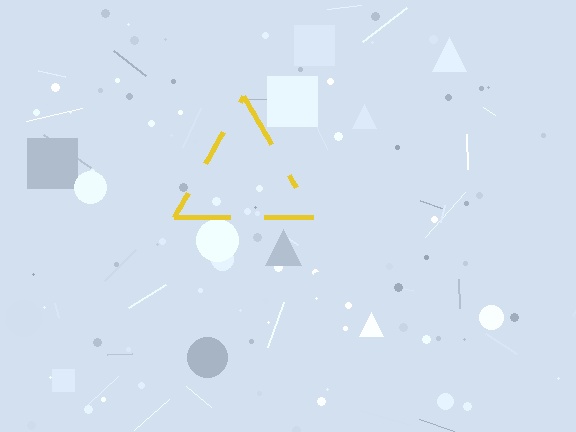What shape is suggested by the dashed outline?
The dashed outline suggests a triangle.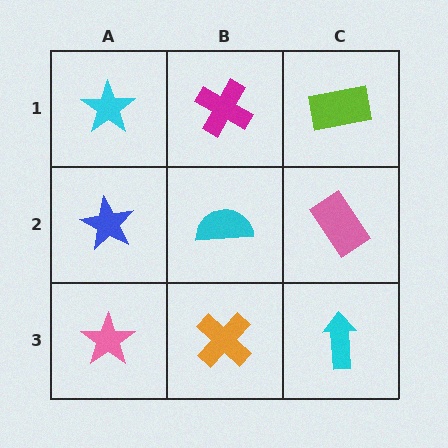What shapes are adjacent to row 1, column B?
A cyan semicircle (row 2, column B), a cyan star (row 1, column A), a lime rectangle (row 1, column C).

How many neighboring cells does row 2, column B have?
4.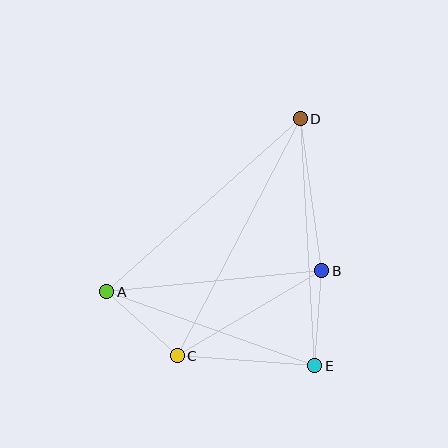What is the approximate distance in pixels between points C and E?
The distance between C and E is approximately 138 pixels.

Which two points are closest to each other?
Points A and C are closest to each other.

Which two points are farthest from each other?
Points C and D are farthest from each other.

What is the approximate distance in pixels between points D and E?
The distance between D and E is approximately 247 pixels.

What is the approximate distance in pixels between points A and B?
The distance between A and B is approximately 216 pixels.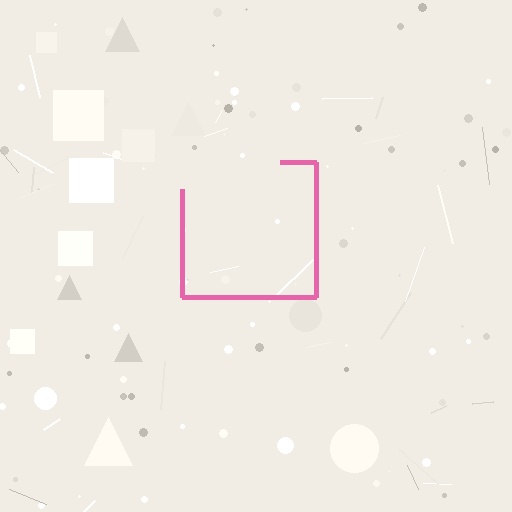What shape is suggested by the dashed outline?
The dashed outline suggests a square.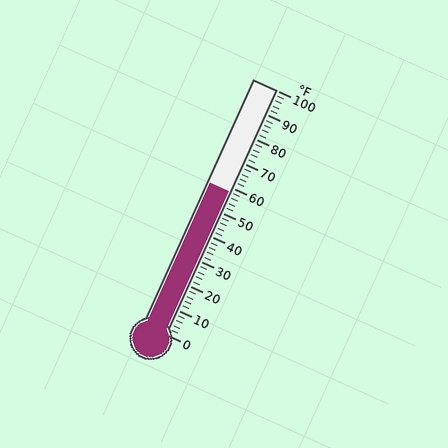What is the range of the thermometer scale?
The thermometer scale ranges from 0°F to 100°F.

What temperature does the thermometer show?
The thermometer shows approximately 58°F.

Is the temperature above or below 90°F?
The temperature is below 90°F.